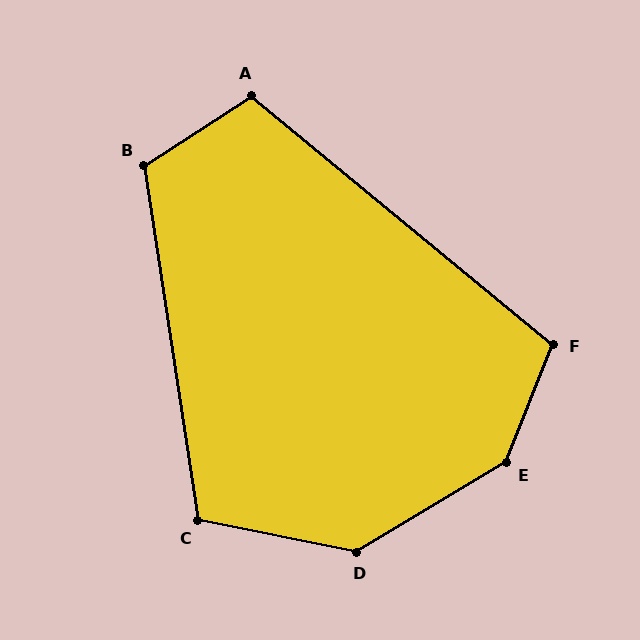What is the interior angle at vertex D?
Approximately 138 degrees (obtuse).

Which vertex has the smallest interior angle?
A, at approximately 108 degrees.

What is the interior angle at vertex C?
Approximately 110 degrees (obtuse).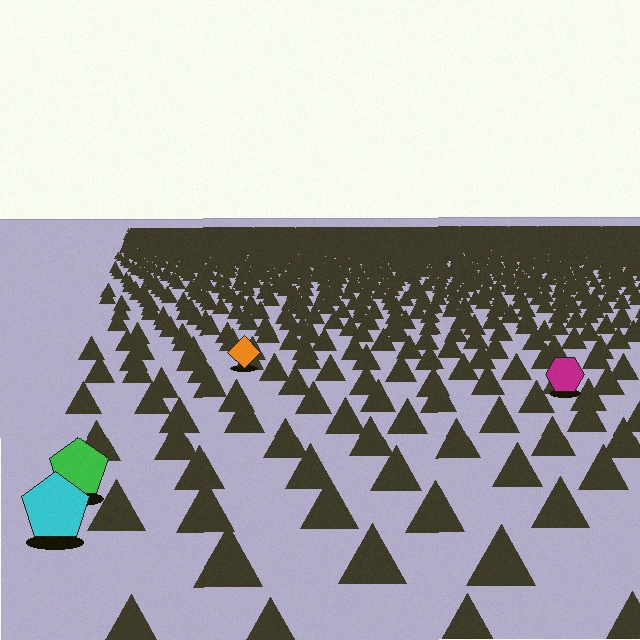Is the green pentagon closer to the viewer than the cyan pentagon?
No. The cyan pentagon is closer — you can tell from the texture gradient: the ground texture is coarser near it.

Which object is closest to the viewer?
The cyan pentagon is closest. The texture marks near it are larger and more spread out.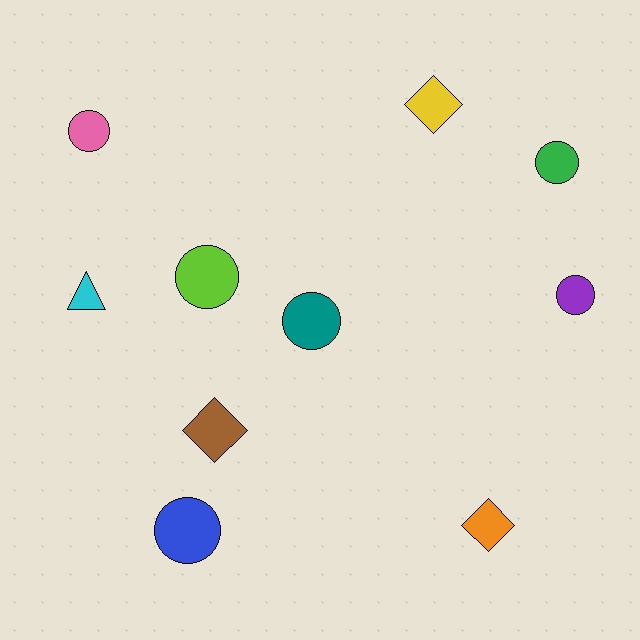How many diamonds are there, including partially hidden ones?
There are 3 diamonds.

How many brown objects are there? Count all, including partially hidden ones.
There is 1 brown object.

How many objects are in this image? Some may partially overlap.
There are 10 objects.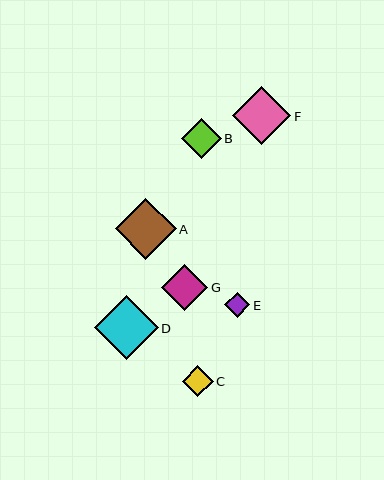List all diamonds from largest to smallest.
From largest to smallest: D, A, F, G, B, C, E.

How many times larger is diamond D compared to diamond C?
Diamond D is approximately 2.1 times the size of diamond C.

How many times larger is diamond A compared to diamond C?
Diamond A is approximately 2.0 times the size of diamond C.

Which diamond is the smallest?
Diamond E is the smallest with a size of approximately 25 pixels.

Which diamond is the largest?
Diamond D is the largest with a size of approximately 64 pixels.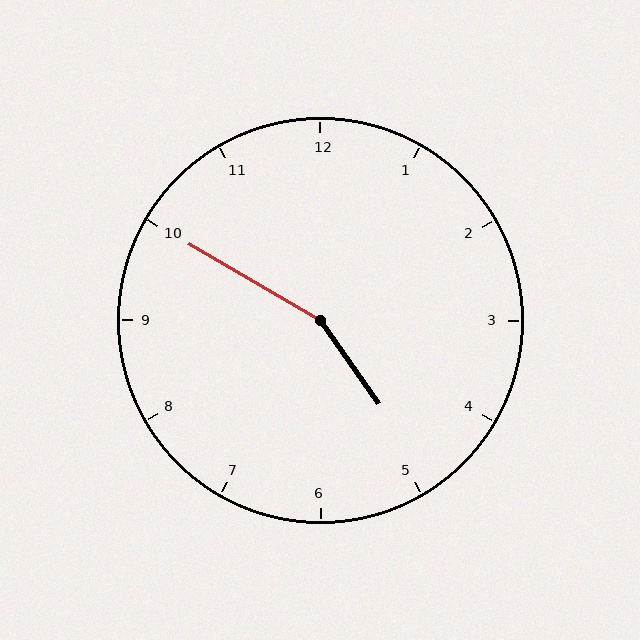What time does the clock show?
4:50.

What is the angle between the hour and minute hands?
Approximately 155 degrees.